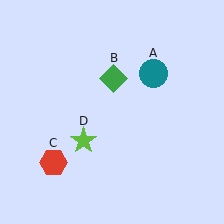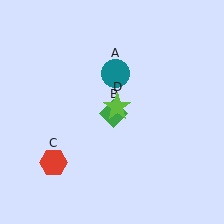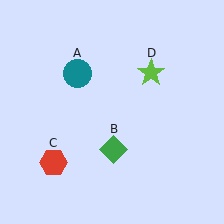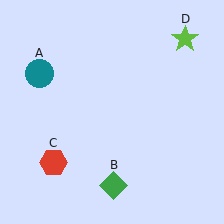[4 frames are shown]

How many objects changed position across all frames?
3 objects changed position: teal circle (object A), green diamond (object B), lime star (object D).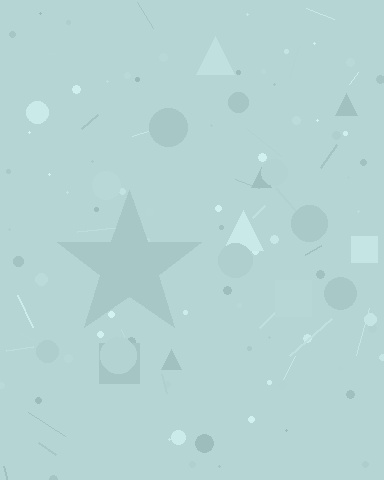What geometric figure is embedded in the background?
A star is embedded in the background.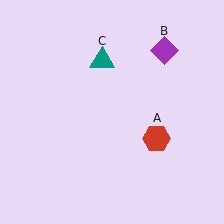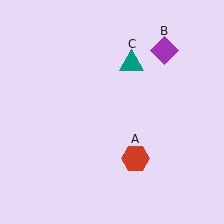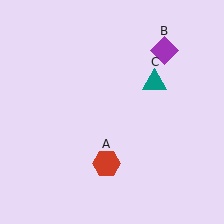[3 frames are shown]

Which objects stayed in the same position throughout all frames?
Purple diamond (object B) remained stationary.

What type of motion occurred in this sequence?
The red hexagon (object A), teal triangle (object C) rotated clockwise around the center of the scene.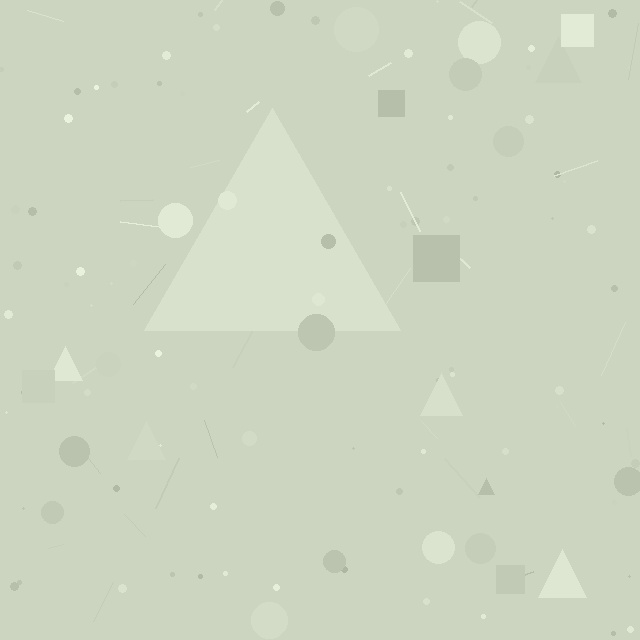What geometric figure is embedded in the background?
A triangle is embedded in the background.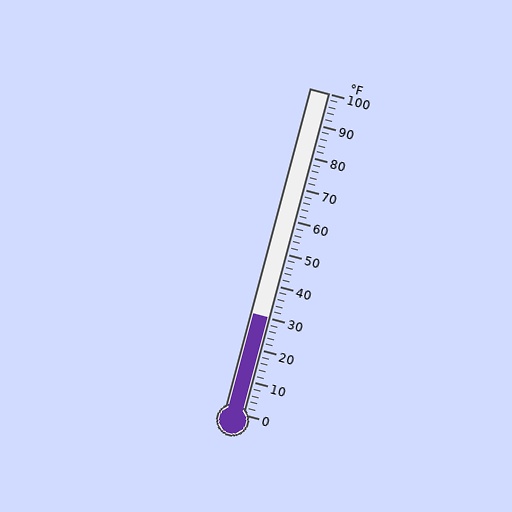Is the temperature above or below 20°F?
The temperature is above 20°F.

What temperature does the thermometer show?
The thermometer shows approximately 30°F.